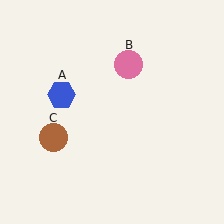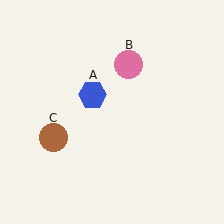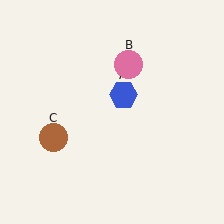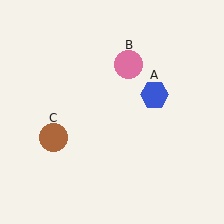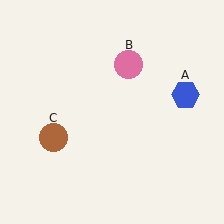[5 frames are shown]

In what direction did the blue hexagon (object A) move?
The blue hexagon (object A) moved right.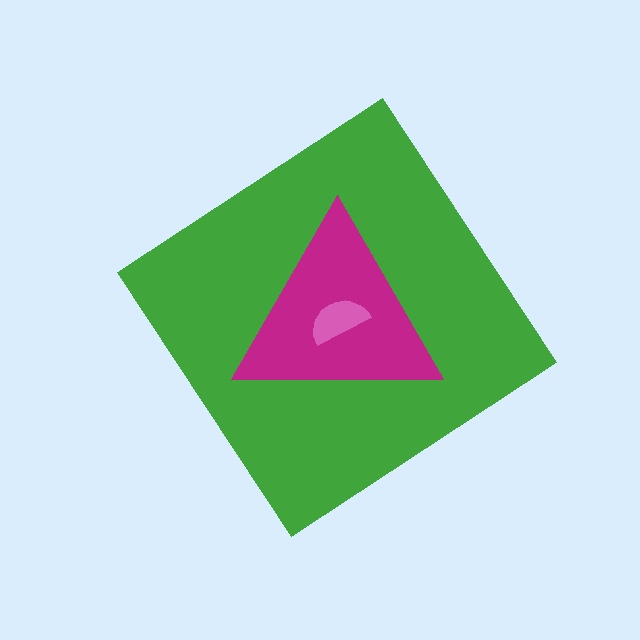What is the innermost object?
The pink semicircle.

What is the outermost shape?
The green diamond.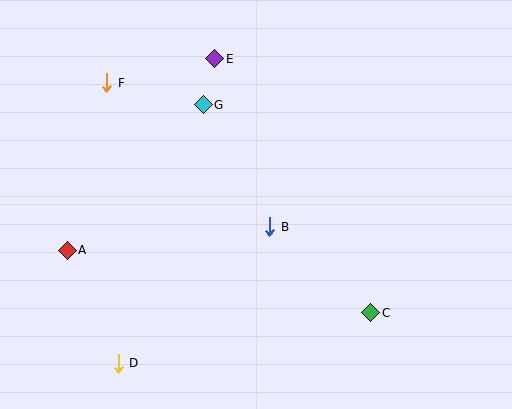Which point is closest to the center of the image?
Point B at (270, 227) is closest to the center.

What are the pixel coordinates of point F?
Point F is at (107, 83).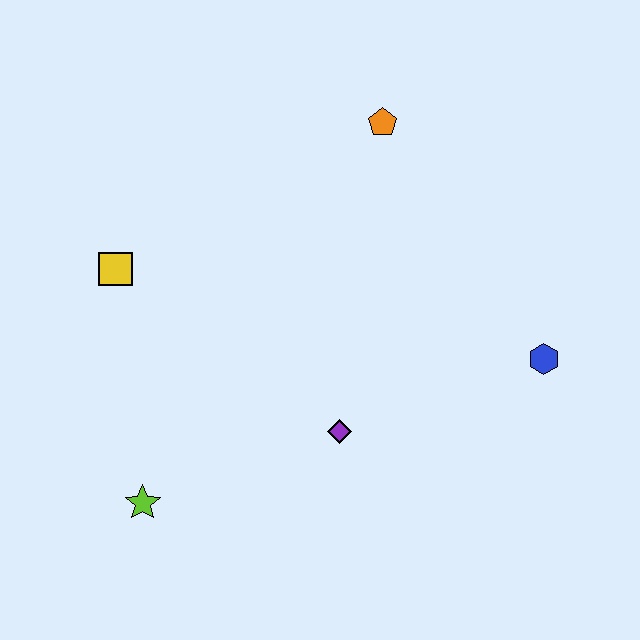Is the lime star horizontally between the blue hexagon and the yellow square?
Yes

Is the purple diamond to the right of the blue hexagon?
No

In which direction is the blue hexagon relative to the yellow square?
The blue hexagon is to the right of the yellow square.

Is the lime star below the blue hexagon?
Yes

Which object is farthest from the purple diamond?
The orange pentagon is farthest from the purple diamond.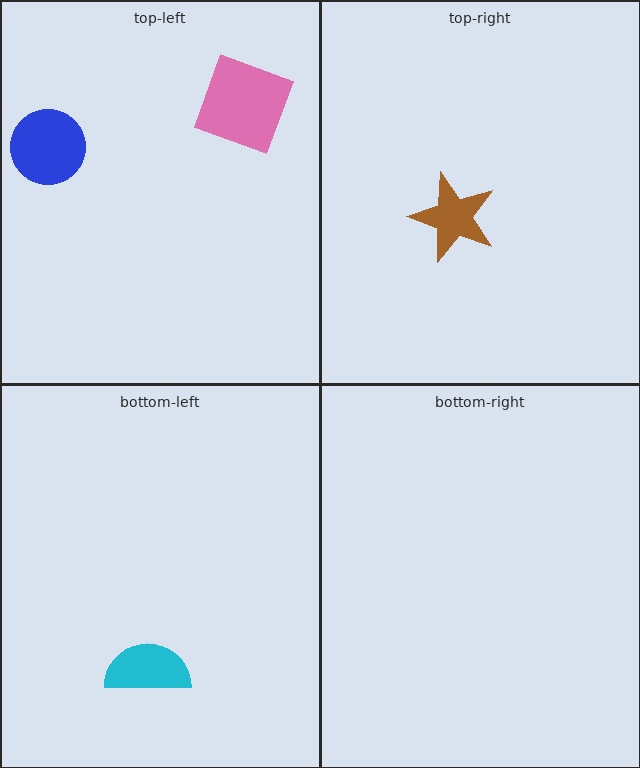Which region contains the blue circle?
The top-left region.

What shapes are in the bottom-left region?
The cyan semicircle.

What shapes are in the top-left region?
The pink square, the blue circle.